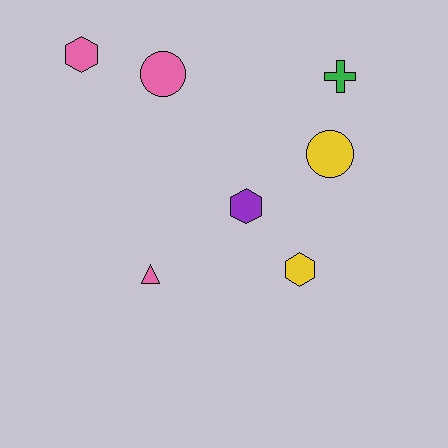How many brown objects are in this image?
There are no brown objects.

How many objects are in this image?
There are 7 objects.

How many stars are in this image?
There are no stars.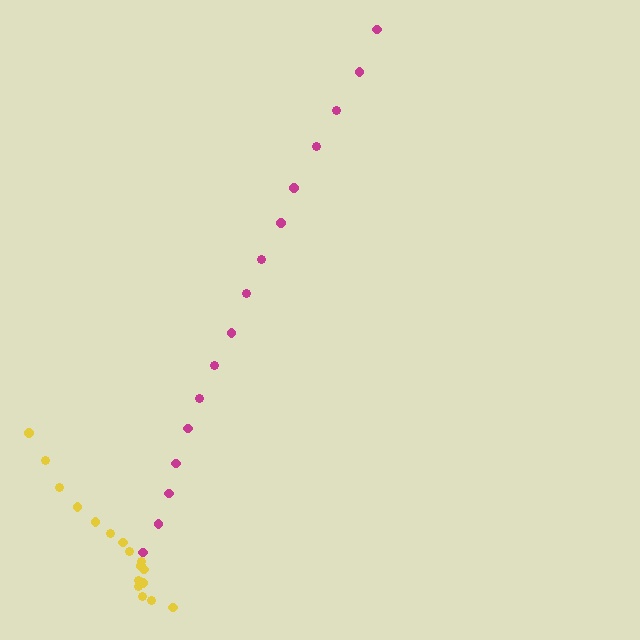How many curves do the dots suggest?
There are 2 distinct paths.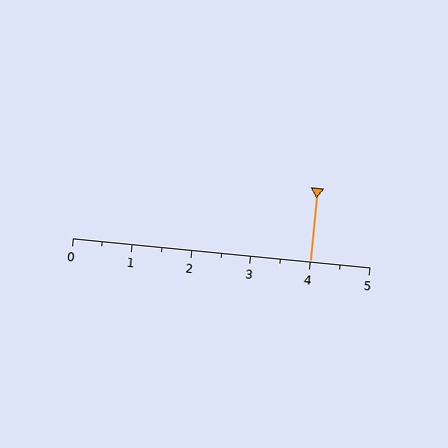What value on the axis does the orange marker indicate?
The marker indicates approximately 4.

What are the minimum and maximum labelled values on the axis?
The axis runs from 0 to 5.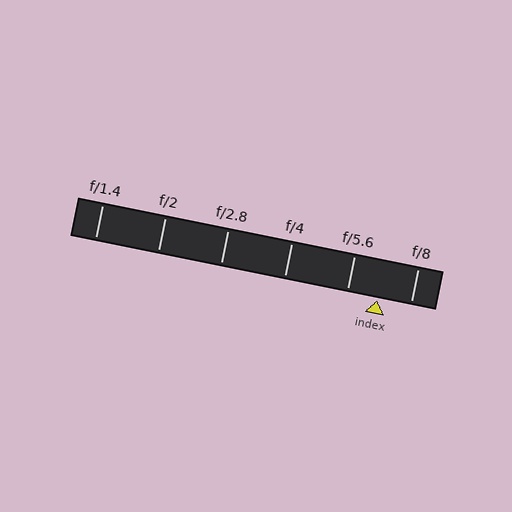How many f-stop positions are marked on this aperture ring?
There are 6 f-stop positions marked.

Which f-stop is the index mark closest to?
The index mark is closest to f/5.6.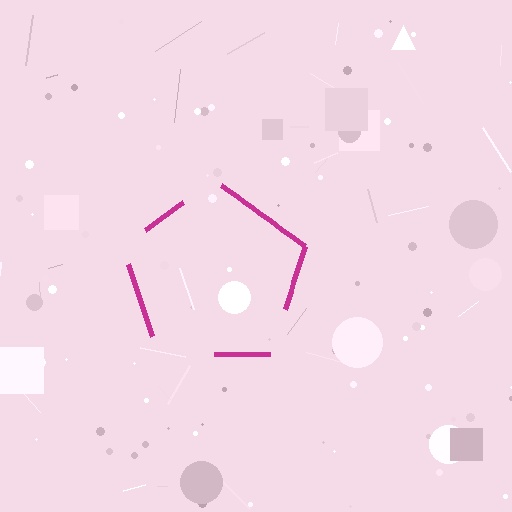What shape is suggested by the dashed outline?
The dashed outline suggests a pentagon.